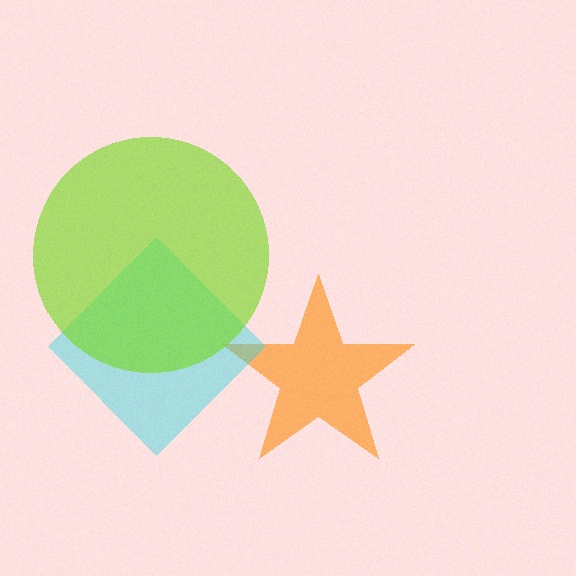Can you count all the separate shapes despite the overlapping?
Yes, there are 3 separate shapes.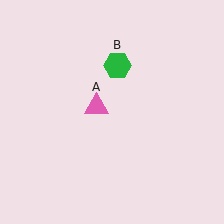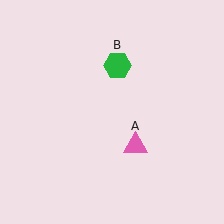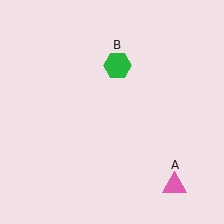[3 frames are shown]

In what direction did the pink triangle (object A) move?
The pink triangle (object A) moved down and to the right.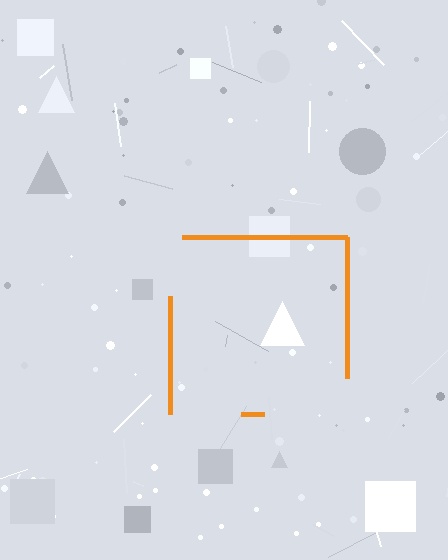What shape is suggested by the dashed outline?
The dashed outline suggests a square.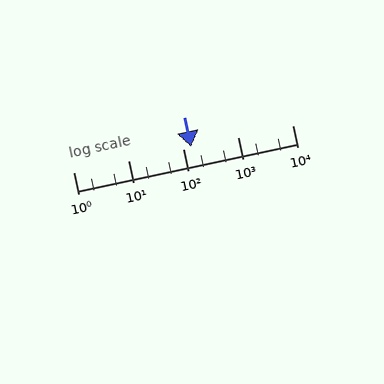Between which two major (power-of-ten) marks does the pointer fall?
The pointer is between 100 and 1000.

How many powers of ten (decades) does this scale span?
The scale spans 4 decades, from 1 to 10000.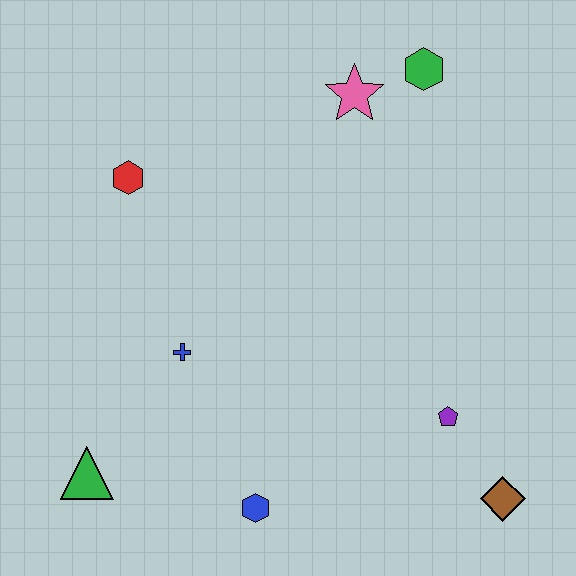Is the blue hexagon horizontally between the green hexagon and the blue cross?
Yes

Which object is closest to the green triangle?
The blue cross is closest to the green triangle.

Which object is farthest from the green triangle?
The green hexagon is farthest from the green triangle.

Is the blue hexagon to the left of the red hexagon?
No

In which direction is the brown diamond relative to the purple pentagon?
The brown diamond is below the purple pentagon.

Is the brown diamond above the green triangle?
No